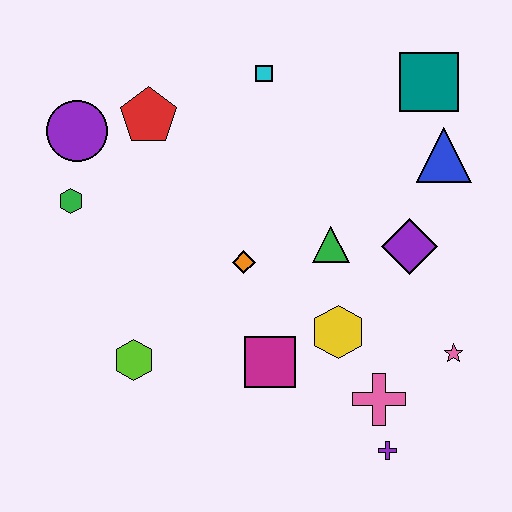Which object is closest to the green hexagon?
The purple circle is closest to the green hexagon.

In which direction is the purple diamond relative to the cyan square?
The purple diamond is below the cyan square.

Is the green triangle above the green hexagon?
No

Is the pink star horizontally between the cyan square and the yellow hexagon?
No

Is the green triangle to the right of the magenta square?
Yes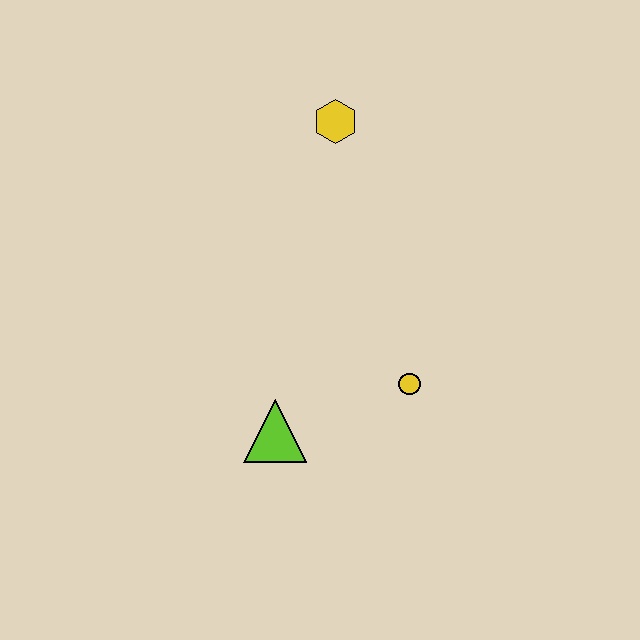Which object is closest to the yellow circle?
The lime triangle is closest to the yellow circle.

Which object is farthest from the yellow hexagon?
The lime triangle is farthest from the yellow hexagon.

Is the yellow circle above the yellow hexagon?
No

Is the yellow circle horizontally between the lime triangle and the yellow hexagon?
No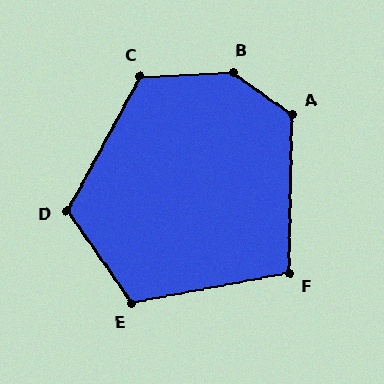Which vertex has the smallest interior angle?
F, at approximately 102 degrees.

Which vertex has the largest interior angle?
B, at approximately 142 degrees.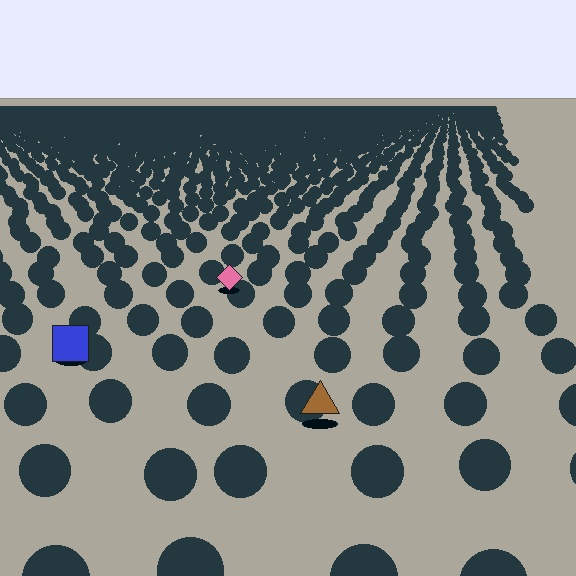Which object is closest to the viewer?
The brown triangle is closest. The texture marks near it are larger and more spread out.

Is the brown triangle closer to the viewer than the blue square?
Yes. The brown triangle is closer — you can tell from the texture gradient: the ground texture is coarser near it.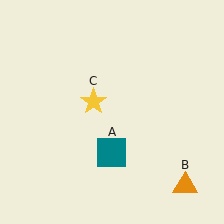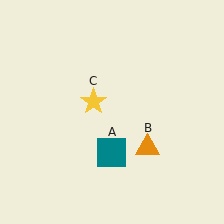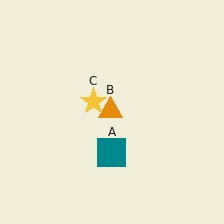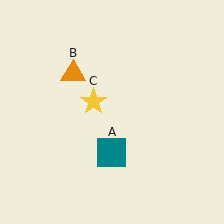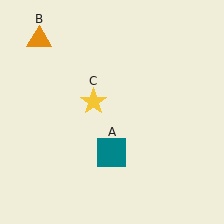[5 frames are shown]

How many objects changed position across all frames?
1 object changed position: orange triangle (object B).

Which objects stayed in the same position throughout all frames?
Teal square (object A) and yellow star (object C) remained stationary.